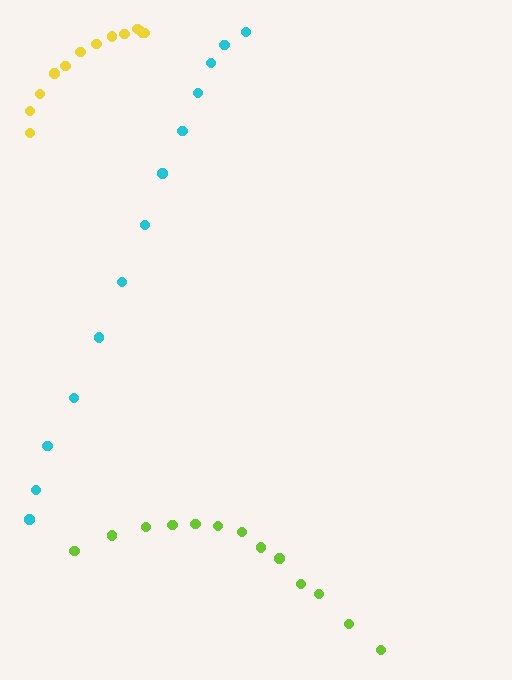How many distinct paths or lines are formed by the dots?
There are 3 distinct paths.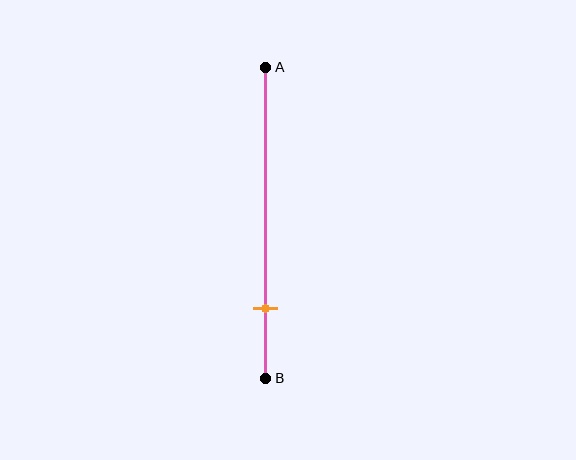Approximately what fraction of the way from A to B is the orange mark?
The orange mark is approximately 75% of the way from A to B.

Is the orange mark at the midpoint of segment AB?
No, the mark is at about 75% from A, not at the 50% midpoint.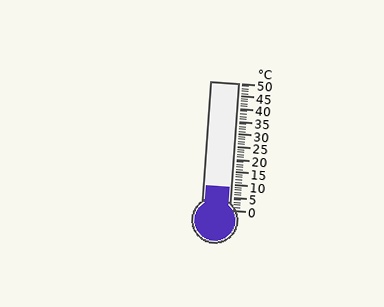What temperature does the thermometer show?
The thermometer shows approximately 9°C.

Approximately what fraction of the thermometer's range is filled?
The thermometer is filled to approximately 20% of its range.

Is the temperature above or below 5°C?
The temperature is above 5°C.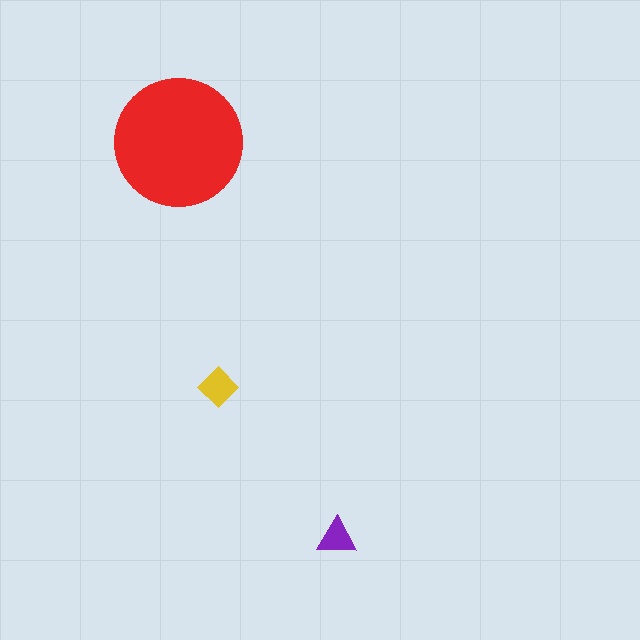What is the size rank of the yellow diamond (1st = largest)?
2nd.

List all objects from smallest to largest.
The purple triangle, the yellow diamond, the red circle.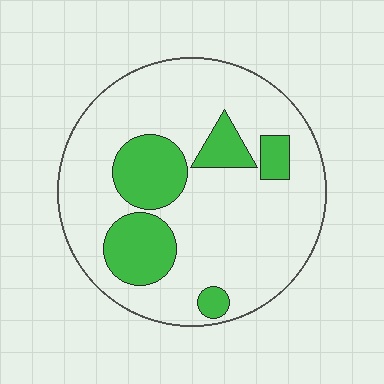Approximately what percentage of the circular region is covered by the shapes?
Approximately 25%.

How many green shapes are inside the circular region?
5.